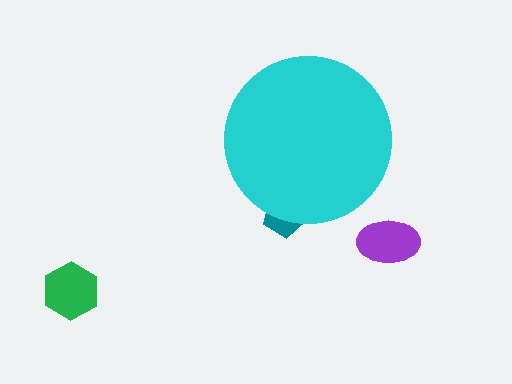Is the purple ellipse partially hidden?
No, the purple ellipse is fully visible.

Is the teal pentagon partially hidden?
Yes, the teal pentagon is partially hidden behind the cyan circle.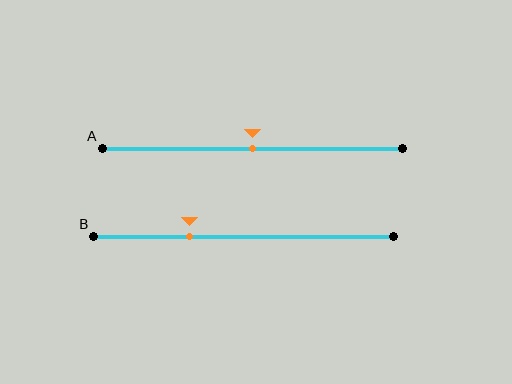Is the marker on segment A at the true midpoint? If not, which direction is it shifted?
Yes, the marker on segment A is at the true midpoint.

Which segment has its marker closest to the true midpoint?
Segment A has its marker closest to the true midpoint.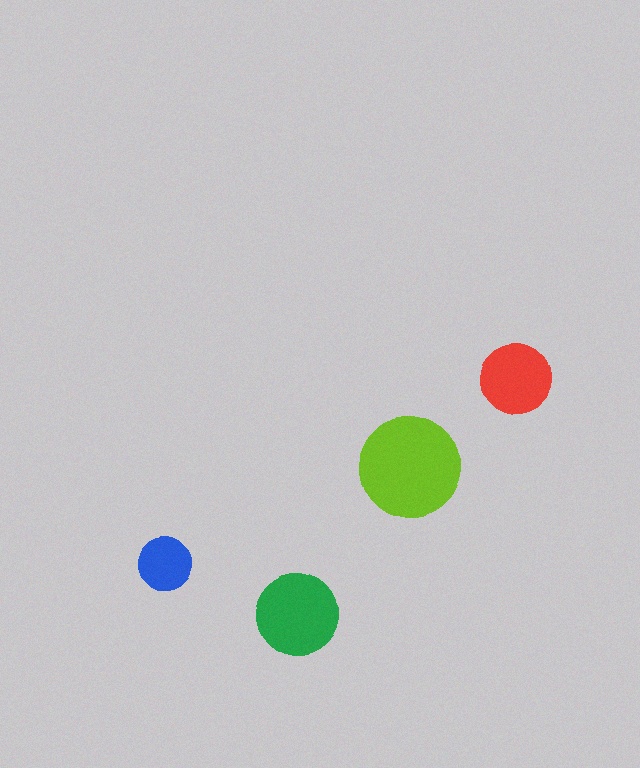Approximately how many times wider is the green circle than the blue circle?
About 1.5 times wider.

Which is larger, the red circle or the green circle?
The green one.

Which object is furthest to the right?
The red circle is rightmost.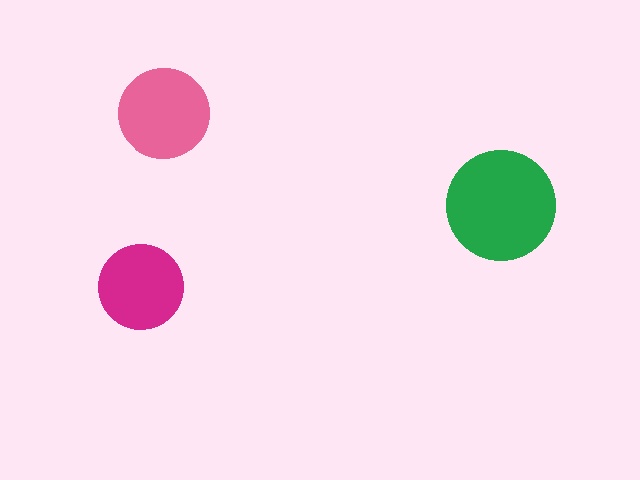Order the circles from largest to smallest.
the green one, the pink one, the magenta one.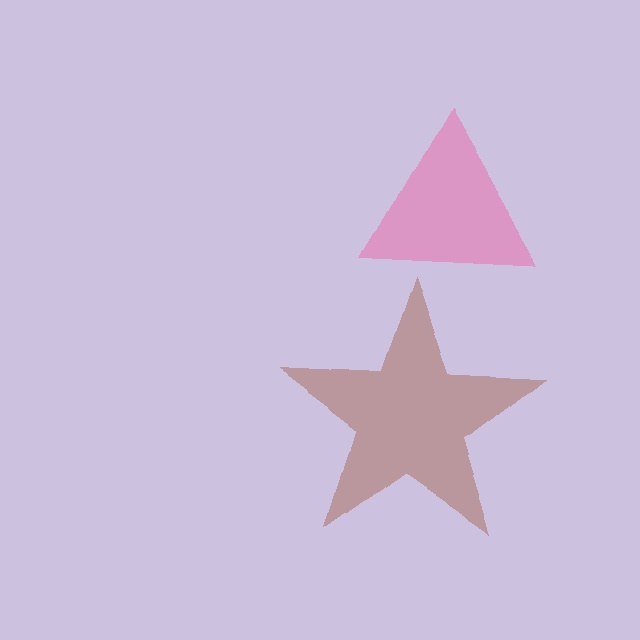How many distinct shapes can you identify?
There are 2 distinct shapes: a pink triangle, a brown star.